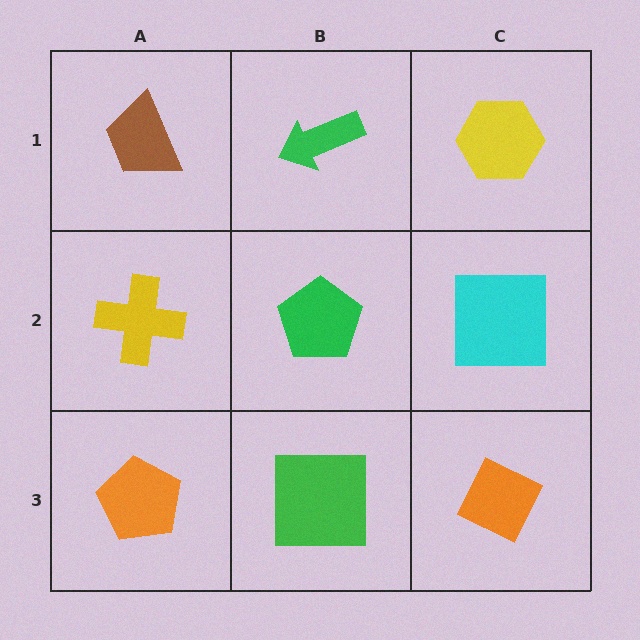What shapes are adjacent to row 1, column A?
A yellow cross (row 2, column A), a green arrow (row 1, column B).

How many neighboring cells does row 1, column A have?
2.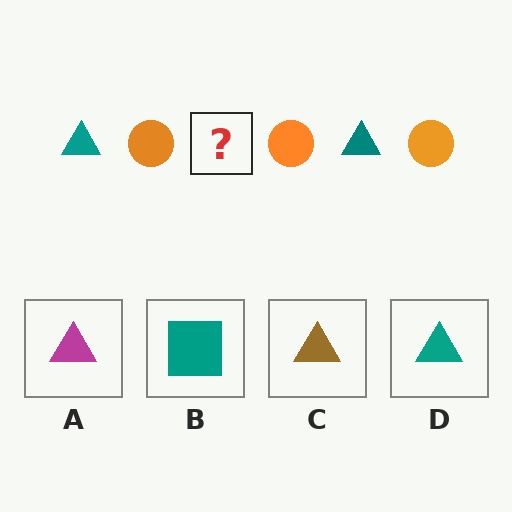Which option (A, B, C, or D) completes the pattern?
D.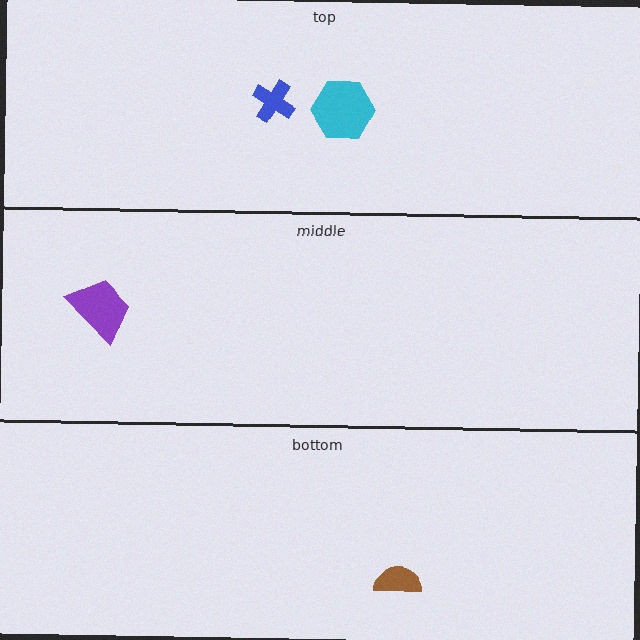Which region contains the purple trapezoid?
The middle region.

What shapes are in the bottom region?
The brown semicircle.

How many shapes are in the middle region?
1.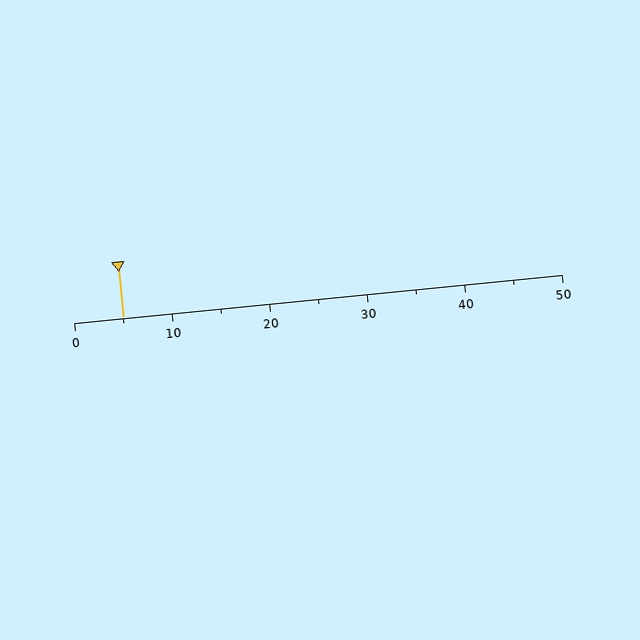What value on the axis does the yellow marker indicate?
The marker indicates approximately 5.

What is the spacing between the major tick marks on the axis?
The major ticks are spaced 10 apart.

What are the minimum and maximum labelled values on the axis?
The axis runs from 0 to 50.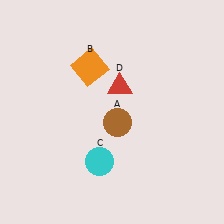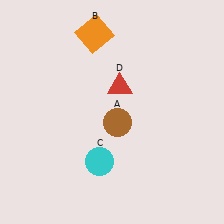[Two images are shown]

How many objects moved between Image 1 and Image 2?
1 object moved between the two images.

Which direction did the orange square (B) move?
The orange square (B) moved up.